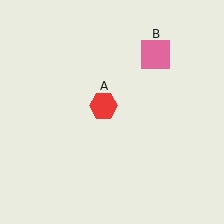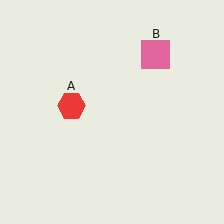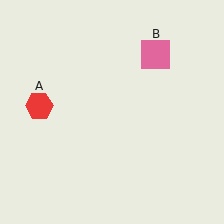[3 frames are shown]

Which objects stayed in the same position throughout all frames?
Pink square (object B) remained stationary.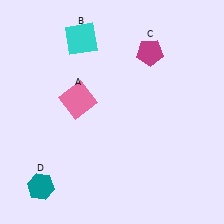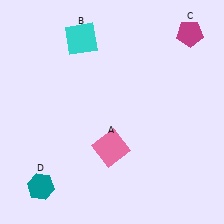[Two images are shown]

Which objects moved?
The objects that moved are: the pink square (A), the magenta pentagon (C).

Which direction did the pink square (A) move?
The pink square (A) moved down.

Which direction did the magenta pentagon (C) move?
The magenta pentagon (C) moved right.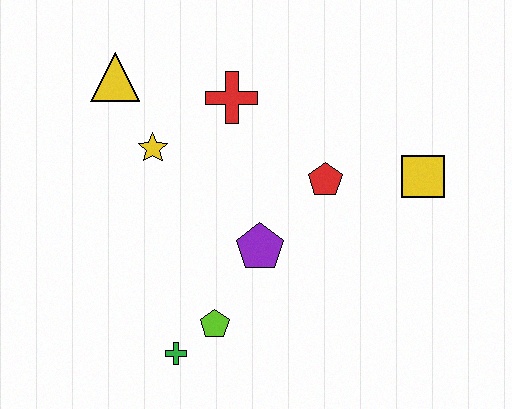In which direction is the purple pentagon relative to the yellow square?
The purple pentagon is to the left of the yellow square.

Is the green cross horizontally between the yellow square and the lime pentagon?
No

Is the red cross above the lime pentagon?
Yes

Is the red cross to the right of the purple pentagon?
No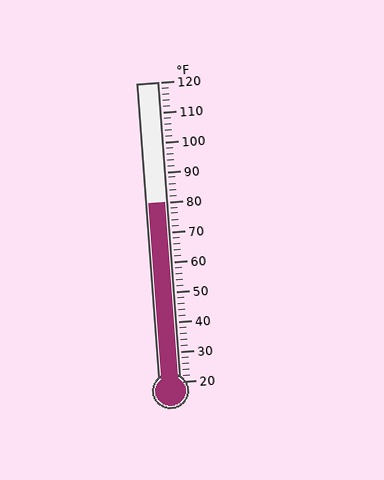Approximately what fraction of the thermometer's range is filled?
The thermometer is filled to approximately 60% of its range.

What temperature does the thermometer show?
The thermometer shows approximately 80°F.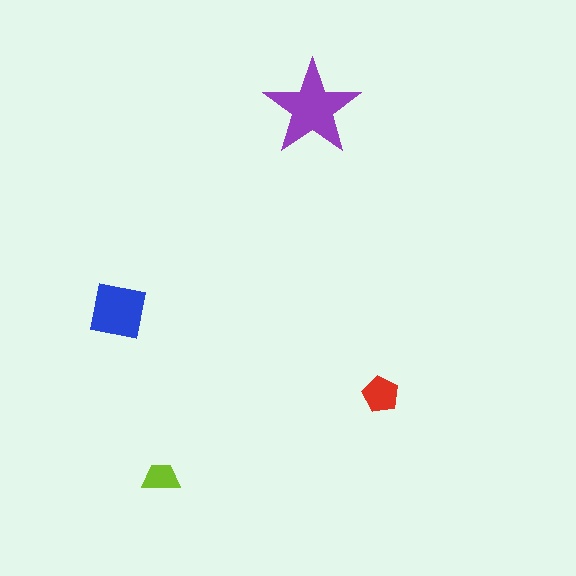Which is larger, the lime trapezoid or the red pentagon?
The red pentagon.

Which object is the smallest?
The lime trapezoid.